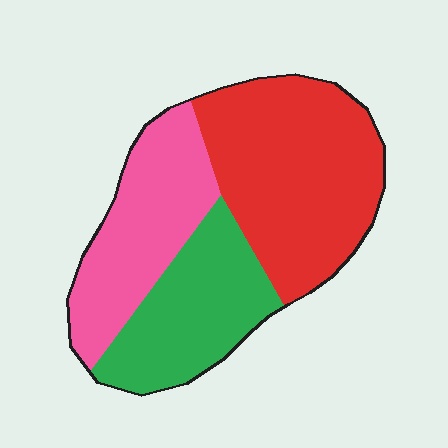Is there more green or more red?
Red.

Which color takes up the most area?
Red, at roughly 45%.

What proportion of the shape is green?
Green takes up about one quarter (1/4) of the shape.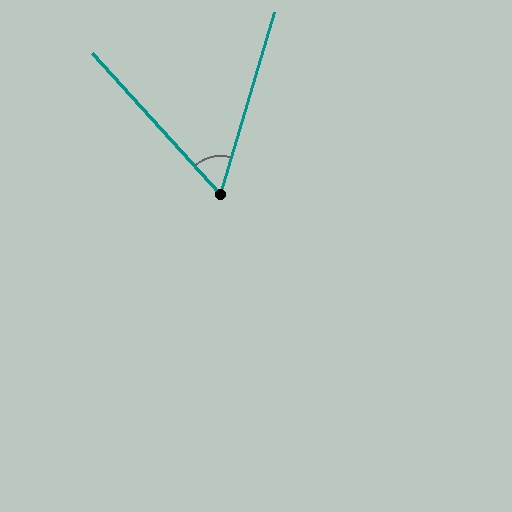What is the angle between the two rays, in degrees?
Approximately 59 degrees.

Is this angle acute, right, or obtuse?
It is acute.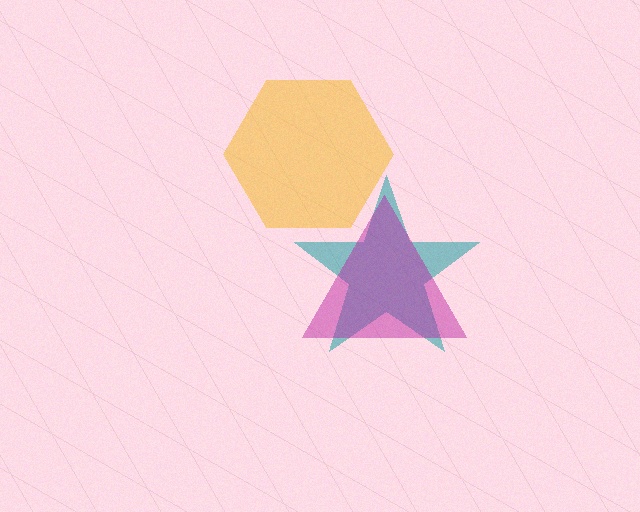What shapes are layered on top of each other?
The layered shapes are: a teal star, a magenta triangle, a yellow hexagon.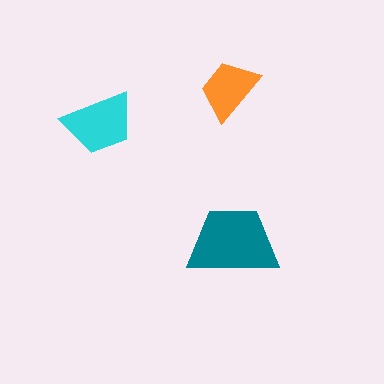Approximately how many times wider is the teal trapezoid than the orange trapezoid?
About 1.5 times wider.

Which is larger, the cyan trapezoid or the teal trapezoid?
The teal one.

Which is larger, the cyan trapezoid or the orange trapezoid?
The cyan one.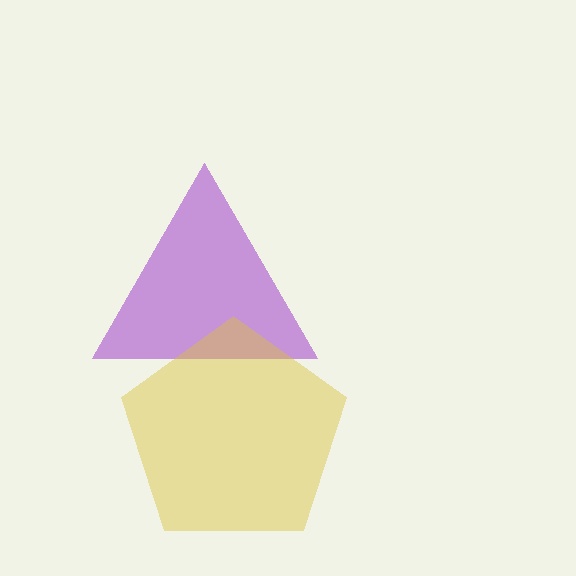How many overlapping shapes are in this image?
There are 2 overlapping shapes in the image.